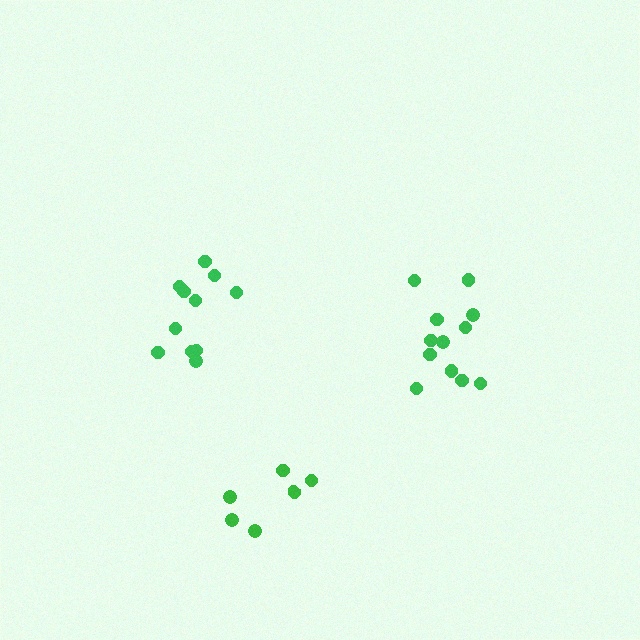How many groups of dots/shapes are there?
There are 3 groups.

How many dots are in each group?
Group 1: 12 dots, Group 2: 11 dots, Group 3: 6 dots (29 total).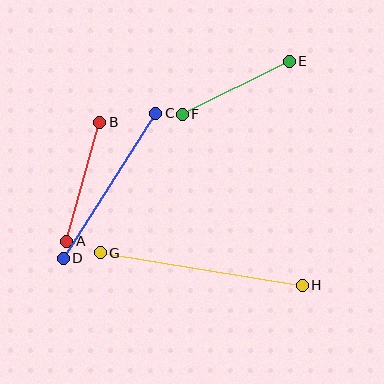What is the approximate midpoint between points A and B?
The midpoint is at approximately (83, 182) pixels.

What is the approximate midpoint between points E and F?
The midpoint is at approximately (236, 88) pixels.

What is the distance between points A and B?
The distance is approximately 123 pixels.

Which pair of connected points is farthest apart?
Points G and H are farthest apart.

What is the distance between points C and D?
The distance is approximately 172 pixels.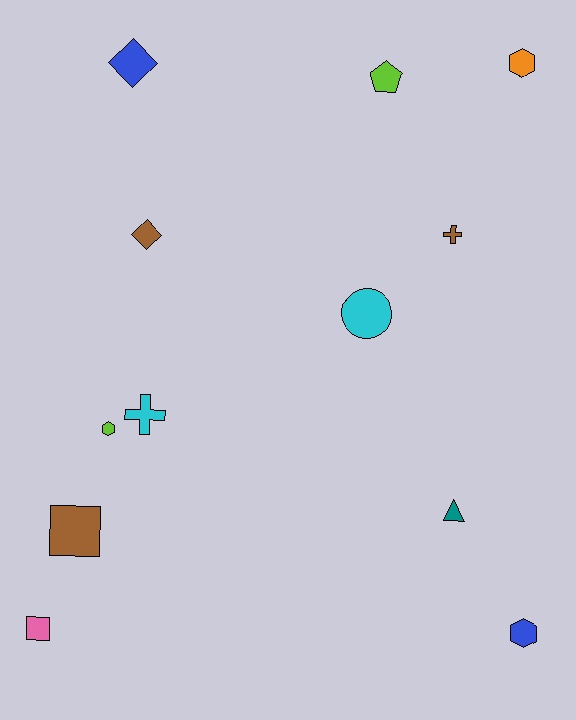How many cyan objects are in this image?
There are 2 cyan objects.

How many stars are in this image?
There are no stars.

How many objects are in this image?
There are 12 objects.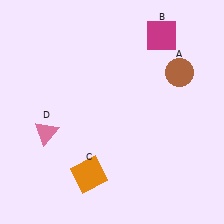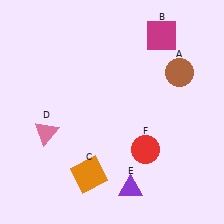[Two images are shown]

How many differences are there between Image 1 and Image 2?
There are 2 differences between the two images.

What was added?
A purple triangle (E), a red circle (F) were added in Image 2.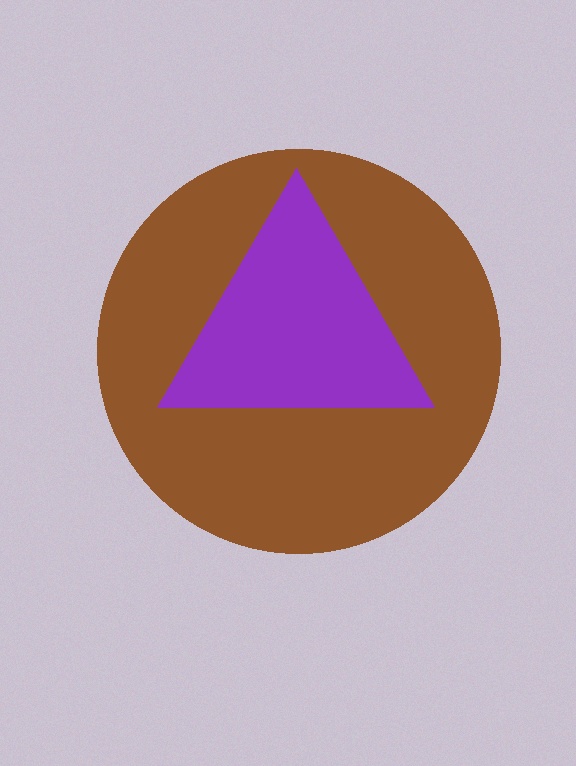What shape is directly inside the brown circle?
The purple triangle.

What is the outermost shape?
The brown circle.